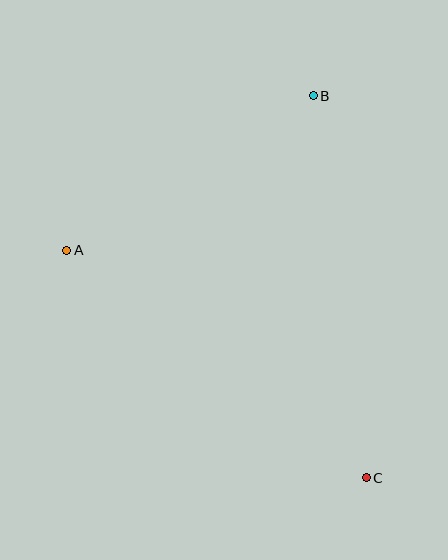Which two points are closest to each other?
Points A and B are closest to each other.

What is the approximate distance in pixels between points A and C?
The distance between A and C is approximately 376 pixels.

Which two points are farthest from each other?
Points B and C are farthest from each other.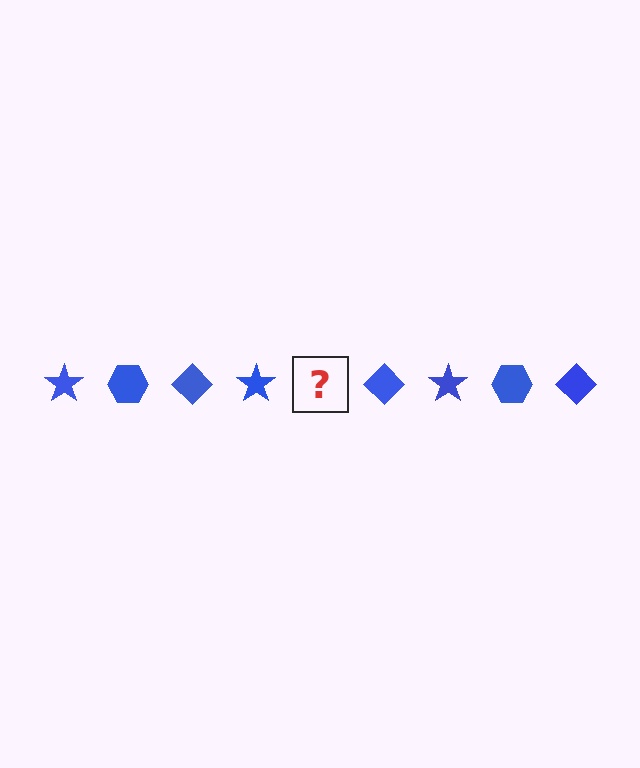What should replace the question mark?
The question mark should be replaced with a blue hexagon.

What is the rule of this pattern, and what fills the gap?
The rule is that the pattern cycles through star, hexagon, diamond shapes in blue. The gap should be filled with a blue hexagon.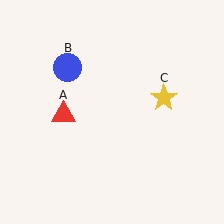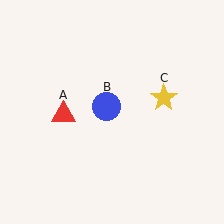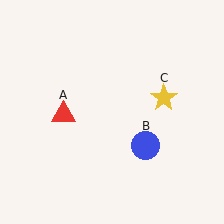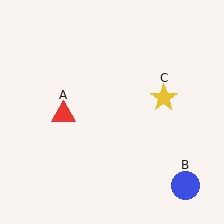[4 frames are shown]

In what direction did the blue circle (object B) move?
The blue circle (object B) moved down and to the right.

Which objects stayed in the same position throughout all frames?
Red triangle (object A) and yellow star (object C) remained stationary.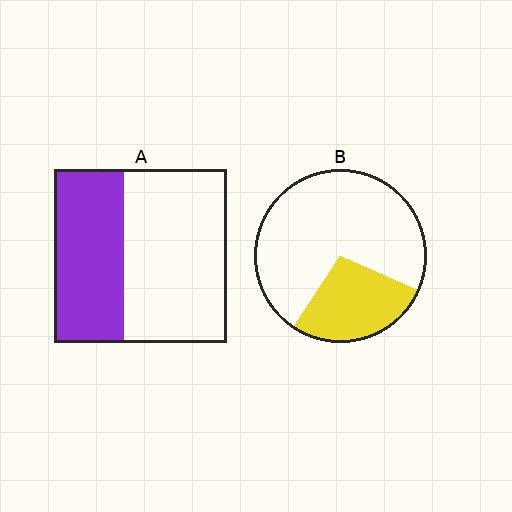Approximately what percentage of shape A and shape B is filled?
A is approximately 40% and B is approximately 30%.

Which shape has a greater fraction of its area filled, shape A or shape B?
Shape A.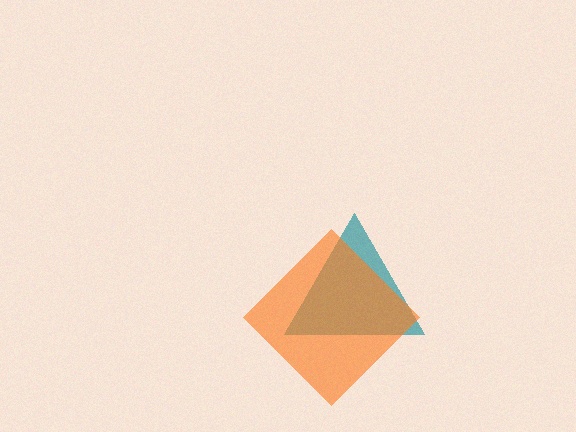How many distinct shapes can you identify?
There are 2 distinct shapes: a teal triangle, an orange diamond.